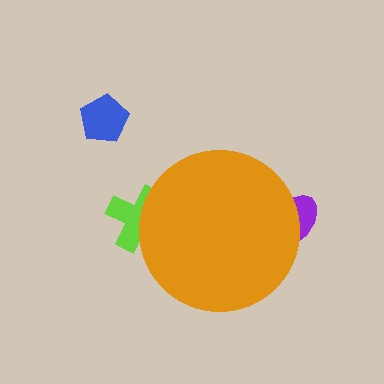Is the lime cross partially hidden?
Yes, the lime cross is partially hidden behind the orange circle.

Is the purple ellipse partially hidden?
Yes, the purple ellipse is partially hidden behind the orange circle.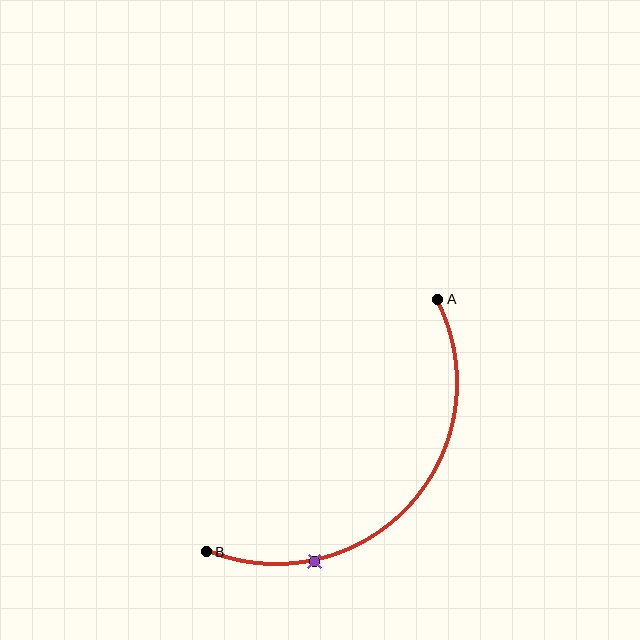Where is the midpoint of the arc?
The arc midpoint is the point on the curve farthest from the straight line joining A and B. It sits below and to the right of that line.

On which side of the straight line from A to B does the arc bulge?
The arc bulges below and to the right of the straight line connecting A and B.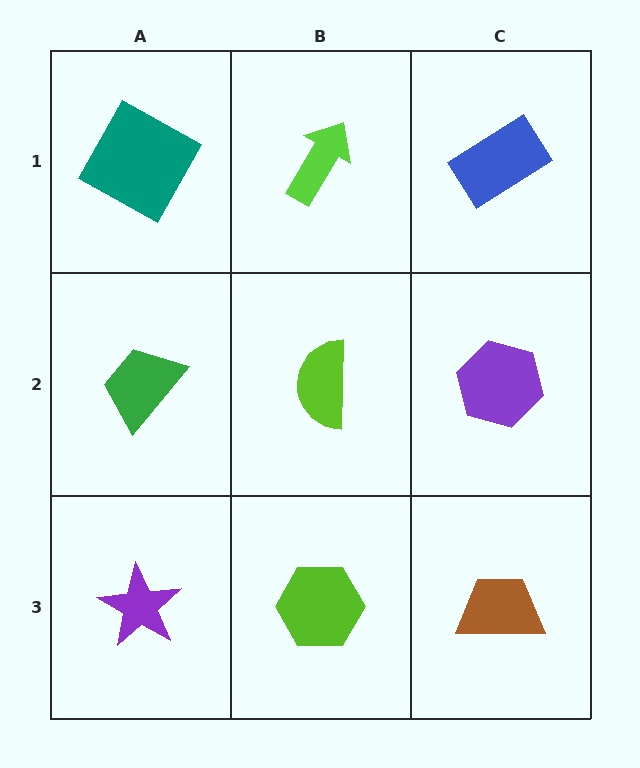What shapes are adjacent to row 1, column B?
A lime semicircle (row 2, column B), a teal square (row 1, column A), a blue rectangle (row 1, column C).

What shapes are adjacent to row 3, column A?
A green trapezoid (row 2, column A), a lime hexagon (row 3, column B).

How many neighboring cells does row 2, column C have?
3.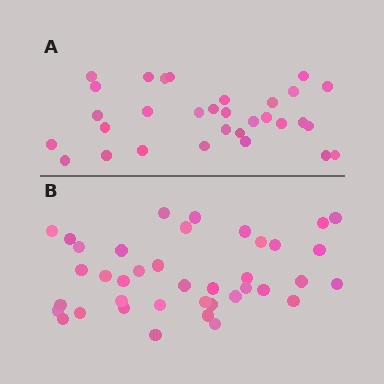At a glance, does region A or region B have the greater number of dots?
Region B (the bottom region) has more dots.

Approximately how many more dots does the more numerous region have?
Region B has roughly 8 or so more dots than region A.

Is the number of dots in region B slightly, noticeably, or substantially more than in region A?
Region B has noticeably more, but not dramatically so. The ratio is roughly 1.3 to 1.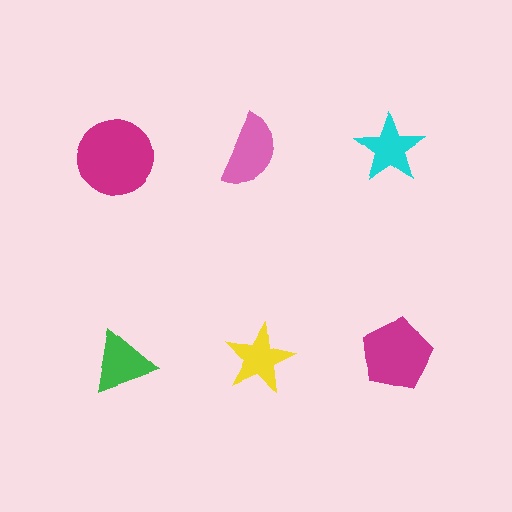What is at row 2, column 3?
A magenta pentagon.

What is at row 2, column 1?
A green triangle.